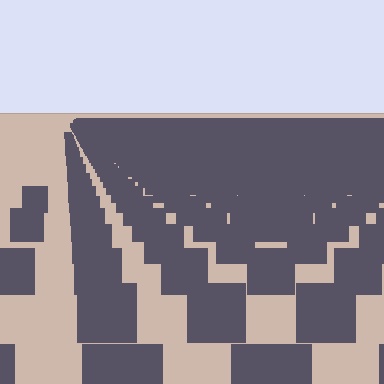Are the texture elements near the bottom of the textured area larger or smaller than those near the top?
Larger. Near the bottom, elements are closer to the viewer and appear at a bigger on-screen size.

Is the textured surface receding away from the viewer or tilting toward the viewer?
The surface is receding away from the viewer. Texture elements get smaller and denser toward the top.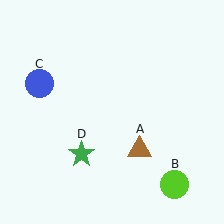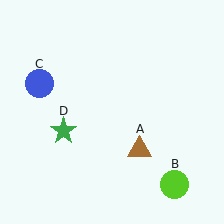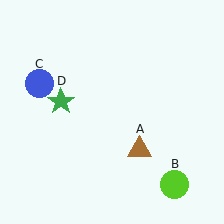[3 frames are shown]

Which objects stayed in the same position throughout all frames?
Brown triangle (object A) and lime circle (object B) and blue circle (object C) remained stationary.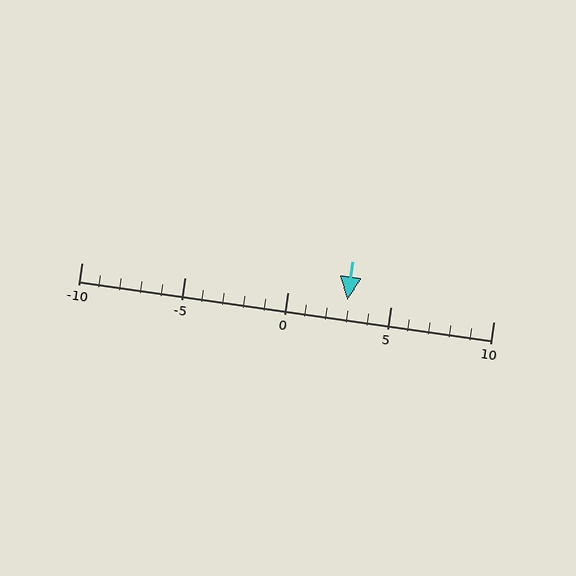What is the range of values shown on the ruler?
The ruler shows values from -10 to 10.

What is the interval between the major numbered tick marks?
The major tick marks are spaced 5 units apart.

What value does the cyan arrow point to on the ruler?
The cyan arrow points to approximately 3.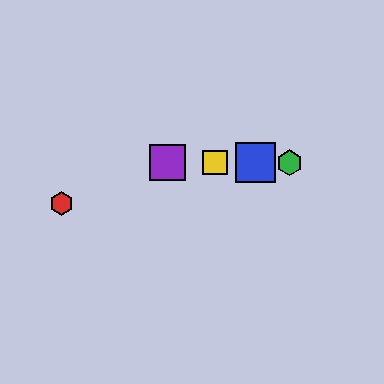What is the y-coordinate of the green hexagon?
The green hexagon is at y≈163.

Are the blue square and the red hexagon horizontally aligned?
No, the blue square is at y≈163 and the red hexagon is at y≈203.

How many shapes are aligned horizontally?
4 shapes (the blue square, the green hexagon, the yellow square, the purple square) are aligned horizontally.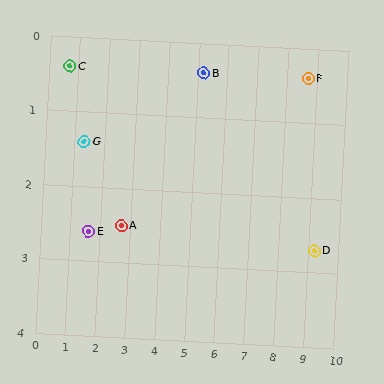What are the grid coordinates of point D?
Point D is at approximately (9.2, 2.7).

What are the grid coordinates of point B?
Point B is at approximately (5.2, 0.4).